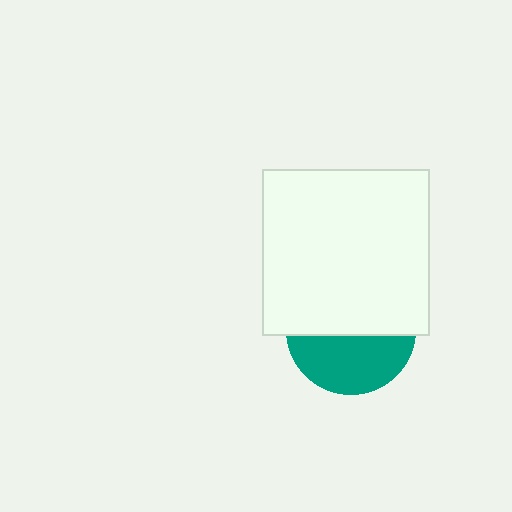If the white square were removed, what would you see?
You would see the complete teal circle.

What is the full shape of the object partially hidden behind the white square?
The partially hidden object is a teal circle.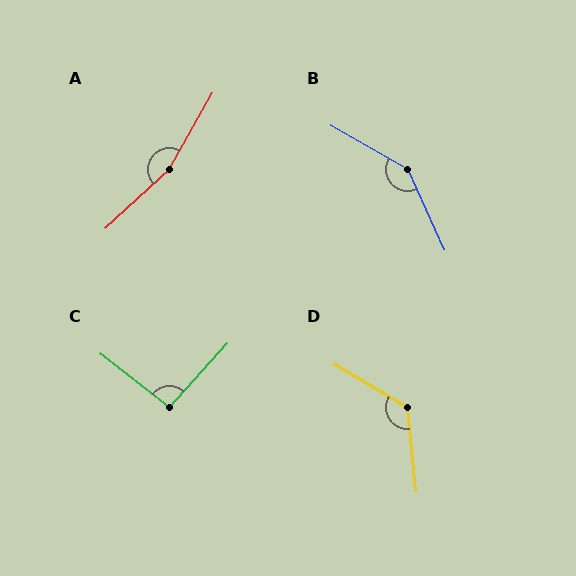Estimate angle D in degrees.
Approximately 126 degrees.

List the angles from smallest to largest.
C (94°), D (126°), B (144°), A (163°).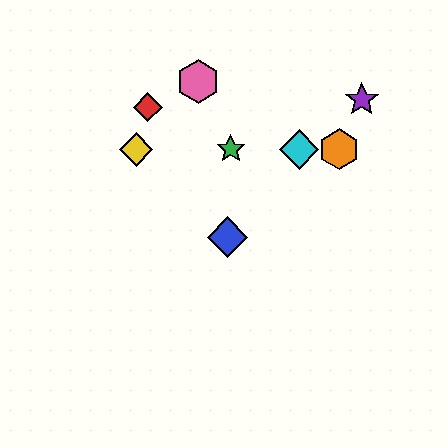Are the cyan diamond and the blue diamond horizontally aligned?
No, the cyan diamond is at y≈149 and the blue diamond is at y≈237.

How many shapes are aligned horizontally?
4 shapes (the green star, the yellow diamond, the orange hexagon, the cyan diamond) are aligned horizontally.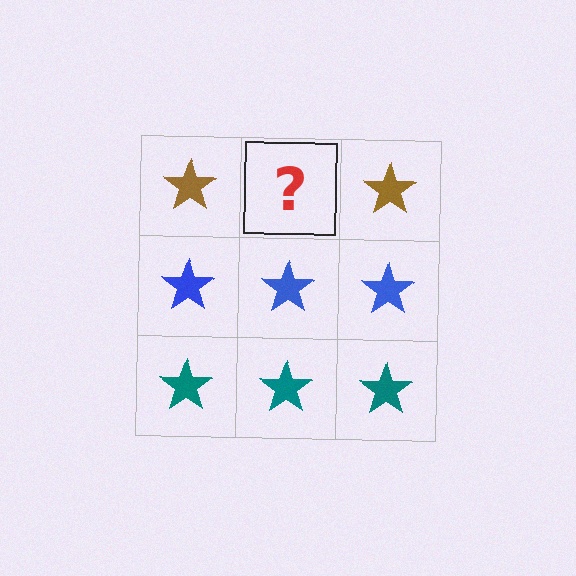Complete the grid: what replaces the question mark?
The question mark should be replaced with a brown star.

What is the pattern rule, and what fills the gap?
The rule is that each row has a consistent color. The gap should be filled with a brown star.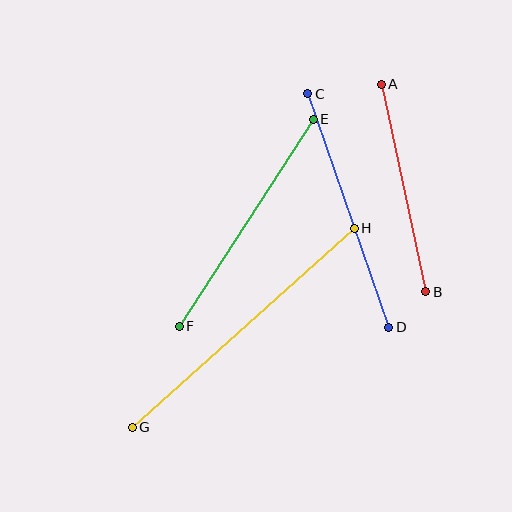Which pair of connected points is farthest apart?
Points G and H are farthest apart.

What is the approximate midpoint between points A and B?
The midpoint is at approximately (403, 188) pixels.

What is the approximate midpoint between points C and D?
The midpoint is at approximately (348, 211) pixels.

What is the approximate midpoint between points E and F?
The midpoint is at approximately (246, 223) pixels.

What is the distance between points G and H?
The distance is approximately 298 pixels.